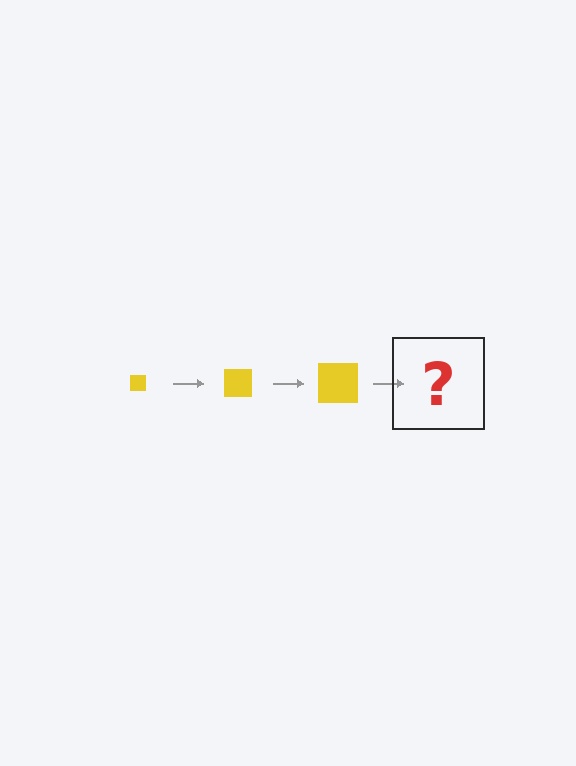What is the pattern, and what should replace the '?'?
The pattern is that the square gets progressively larger each step. The '?' should be a yellow square, larger than the previous one.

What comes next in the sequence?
The next element should be a yellow square, larger than the previous one.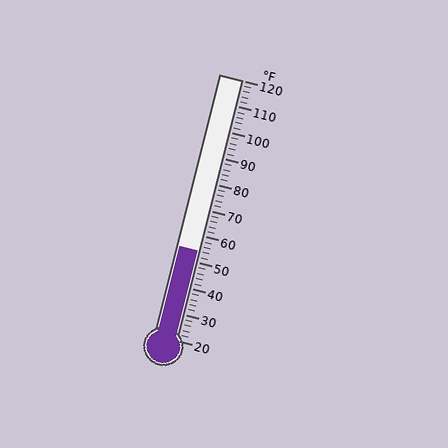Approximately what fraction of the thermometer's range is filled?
The thermometer is filled to approximately 35% of its range.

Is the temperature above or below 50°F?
The temperature is above 50°F.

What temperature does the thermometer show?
The thermometer shows approximately 54°F.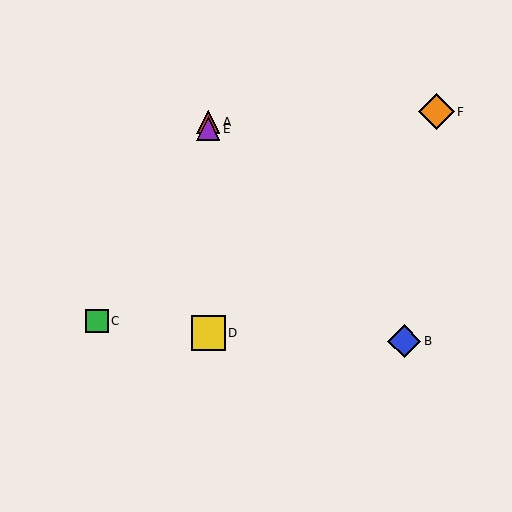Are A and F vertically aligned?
No, A is at x≈208 and F is at x≈436.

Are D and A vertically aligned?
Yes, both are at x≈208.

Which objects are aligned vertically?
Objects A, D, E are aligned vertically.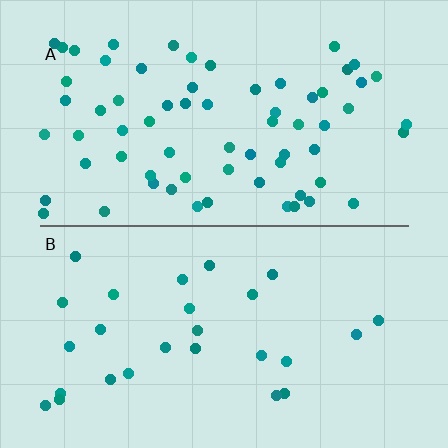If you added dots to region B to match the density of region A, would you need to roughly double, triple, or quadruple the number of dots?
Approximately triple.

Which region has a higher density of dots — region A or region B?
A (the top).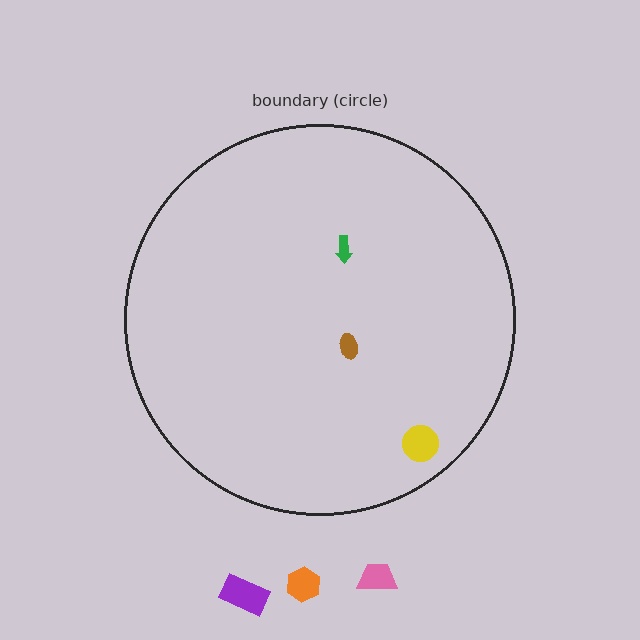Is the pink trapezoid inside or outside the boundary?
Outside.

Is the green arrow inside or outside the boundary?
Inside.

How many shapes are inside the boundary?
3 inside, 3 outside.